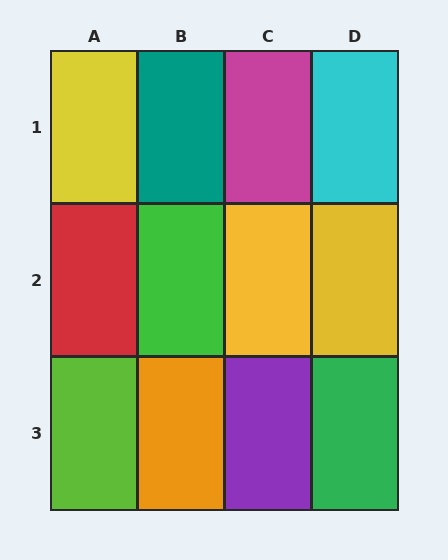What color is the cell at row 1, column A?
Yellow.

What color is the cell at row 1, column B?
Teal.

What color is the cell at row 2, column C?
Yellow.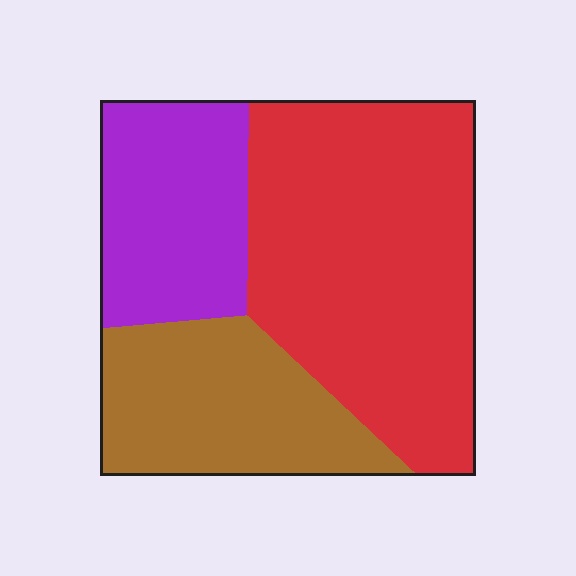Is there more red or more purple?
Red.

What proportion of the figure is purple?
Purple covers 23% of the figure.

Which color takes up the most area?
Red, at roughly 50%.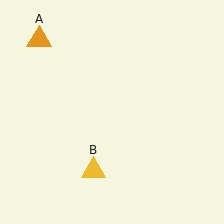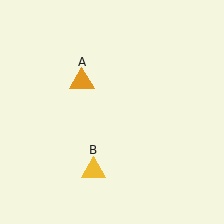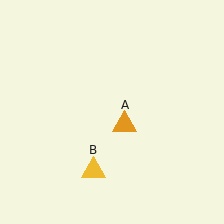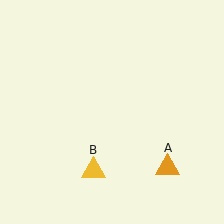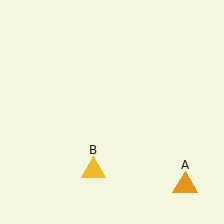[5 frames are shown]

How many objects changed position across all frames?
1 object changed position: orange triangle (object A).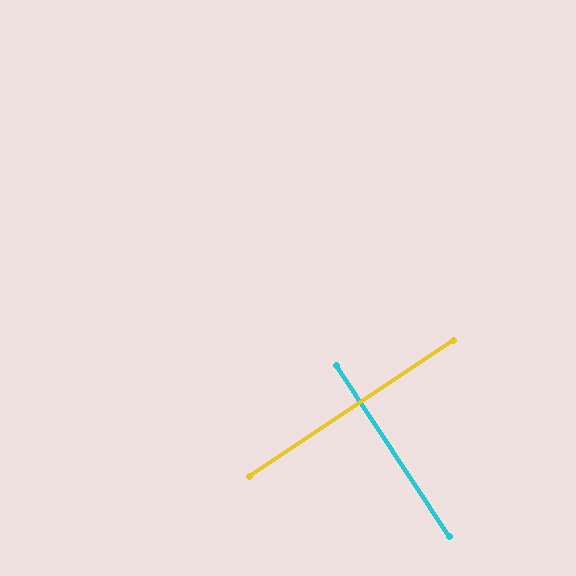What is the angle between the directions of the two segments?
Approximately 90 degrees.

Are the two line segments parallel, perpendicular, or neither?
Perpendicular — they meet at approximately 90°.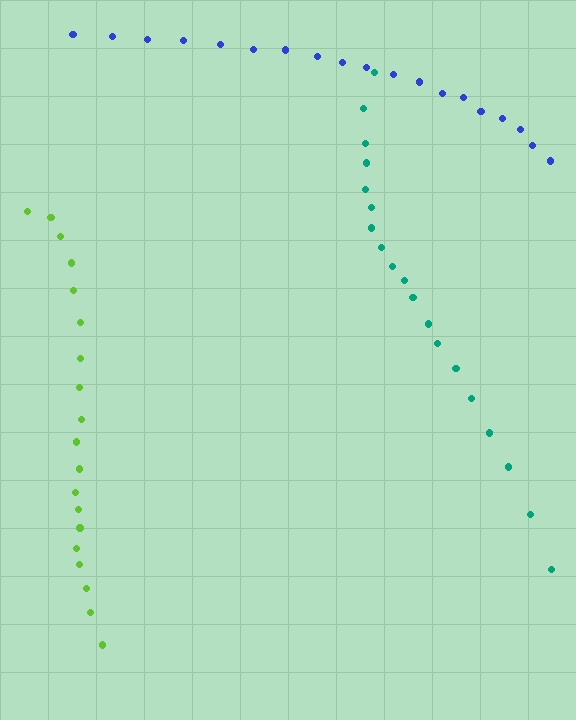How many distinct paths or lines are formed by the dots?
There are 3 distinct paths.